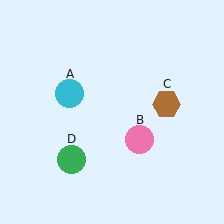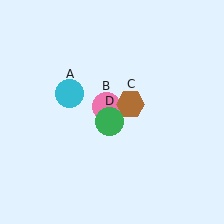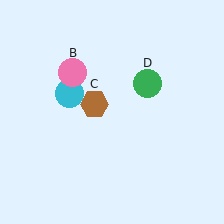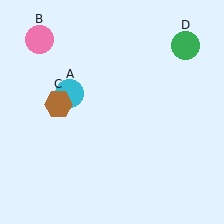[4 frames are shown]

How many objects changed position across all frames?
3 objects changed position: pink circle (object B), brown hexagon (object C), green circle (object D).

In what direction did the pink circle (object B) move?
The pink circle (object B) moved up and to the left.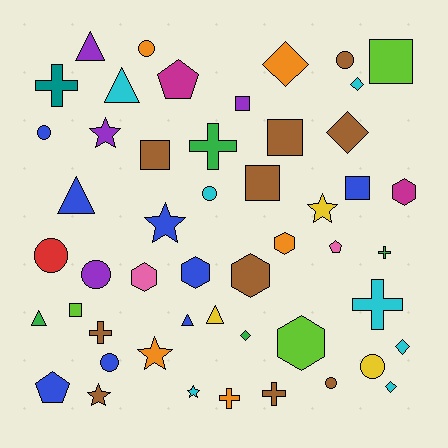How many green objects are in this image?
There are 4 green objects.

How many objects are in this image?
There are 50 objects.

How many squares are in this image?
There are 7 squares.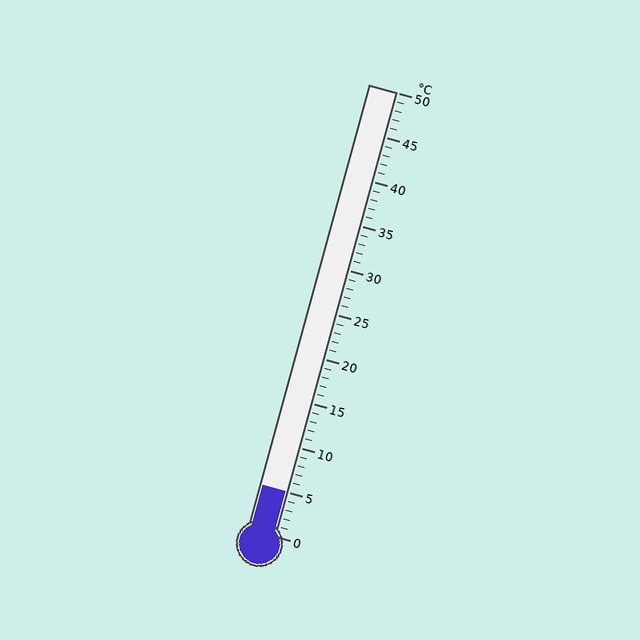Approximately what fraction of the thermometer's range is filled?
The thermometer is filled to approximately 10% of its range.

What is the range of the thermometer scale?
The thermometer scale ranges from 0°C to 50°C.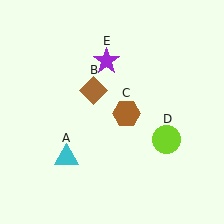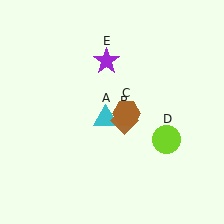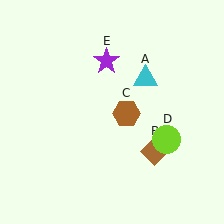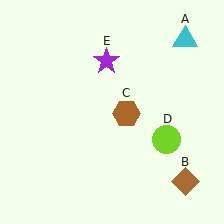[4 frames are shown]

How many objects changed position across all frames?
2 objects changed position: cyan triangle (object A), brown diamond (object B).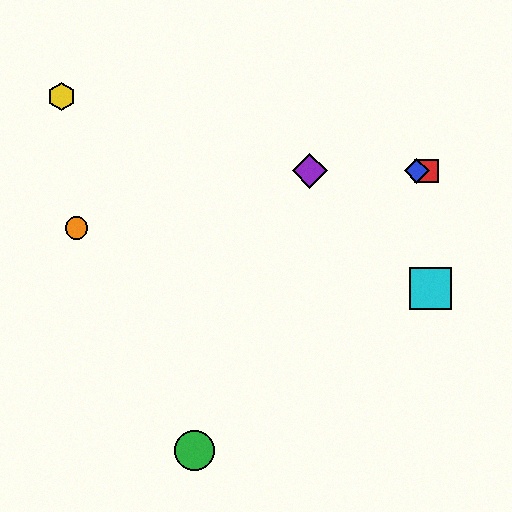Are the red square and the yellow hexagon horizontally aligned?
No, the red square is at y≈171 and the yellow hexagon is at y≈97.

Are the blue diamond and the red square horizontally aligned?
Yes, both are at y≈171.